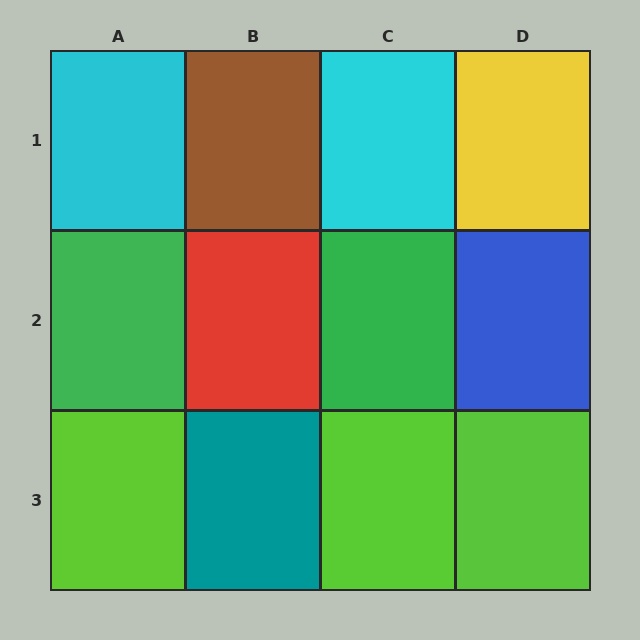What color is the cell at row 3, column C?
Lime.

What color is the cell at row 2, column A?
Green.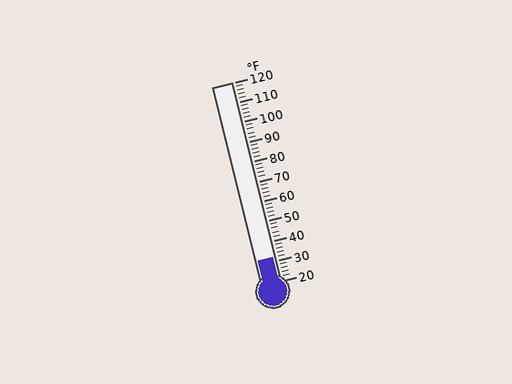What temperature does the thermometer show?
The thermometer shows approximately 32°F.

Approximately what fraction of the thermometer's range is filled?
The thermometer is filled to approximately 10% of its range.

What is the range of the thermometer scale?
The thermometer scale ranges from 20°F to 120°F.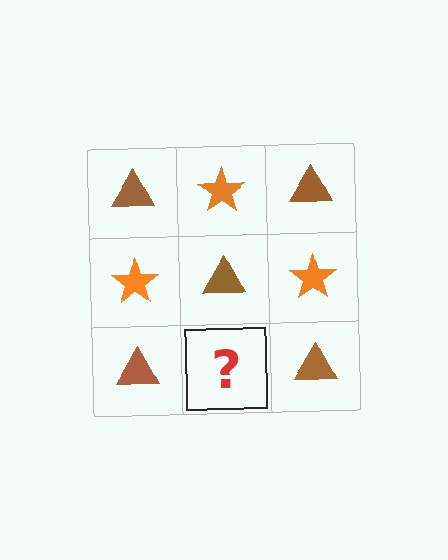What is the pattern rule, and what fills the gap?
The rule is that it alternates brown triangle and orange star in a checkerboard pattern. The gap should be filled with an orange star.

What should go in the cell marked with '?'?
The missing cell should contain an orange star.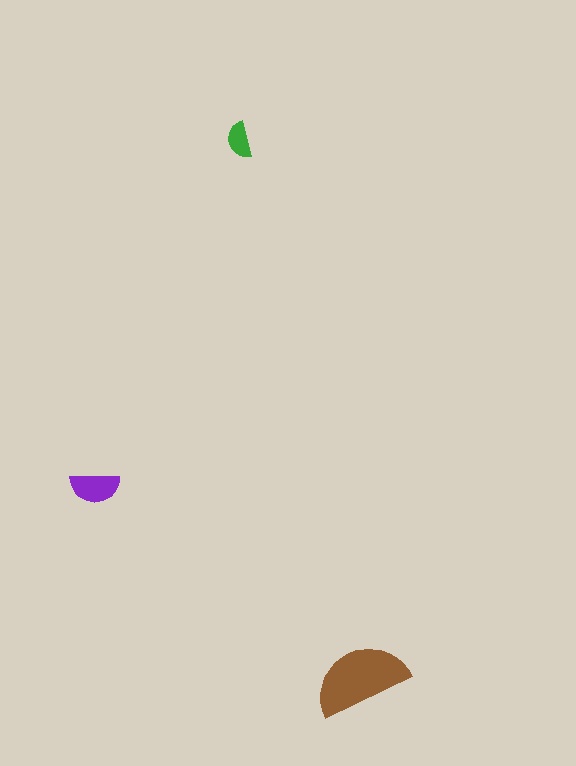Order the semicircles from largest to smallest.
the brown one, the purple one, the green one.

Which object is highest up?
The green semicircle is topmost.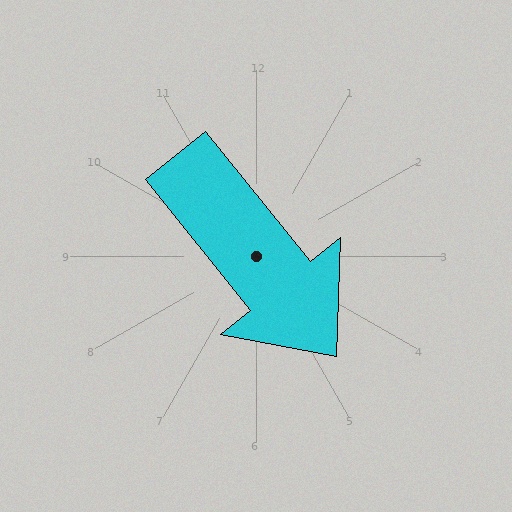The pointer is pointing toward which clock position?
Roughly 5 o'clock.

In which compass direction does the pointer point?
Southeast.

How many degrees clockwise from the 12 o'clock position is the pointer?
Approximately 141 degrees.